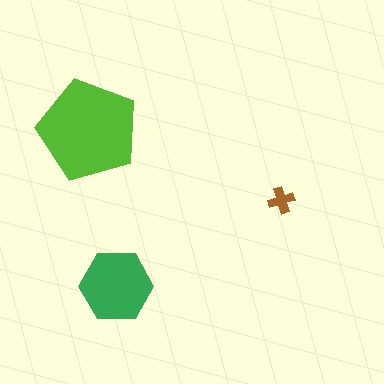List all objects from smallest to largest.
The brown cross, the green hexagon, the lime pentagon.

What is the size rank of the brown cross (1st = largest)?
3rd.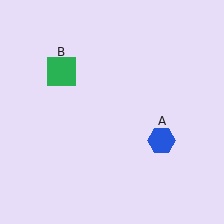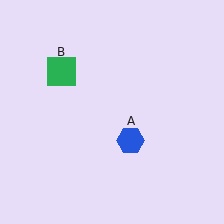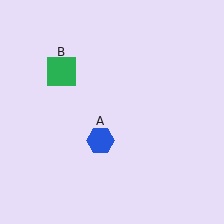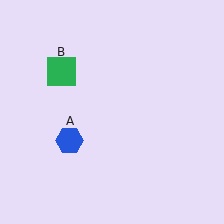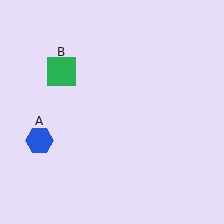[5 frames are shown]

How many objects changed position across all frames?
1 object changed position: blue hexagon (object A).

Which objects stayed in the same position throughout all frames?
Green square (object B) remained stationary.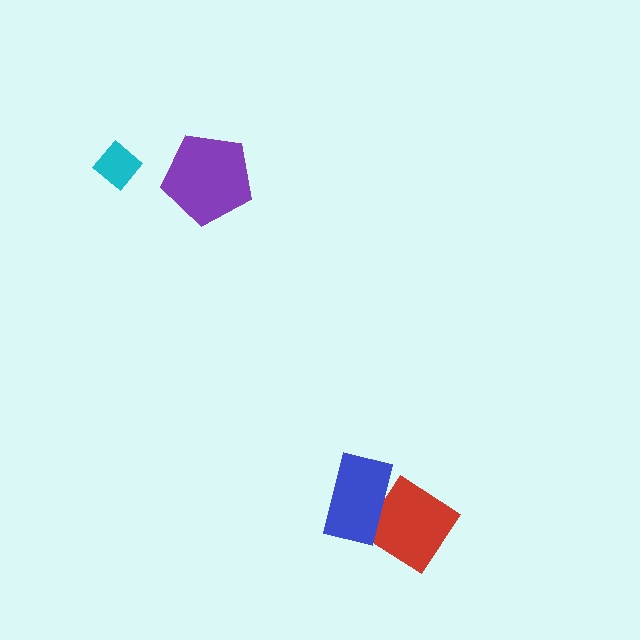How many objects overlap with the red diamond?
1 object overlaps with the red diamond.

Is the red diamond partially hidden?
Yes, it is partially covered by another shape.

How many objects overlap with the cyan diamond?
0 objects overlap with the cyan diamond.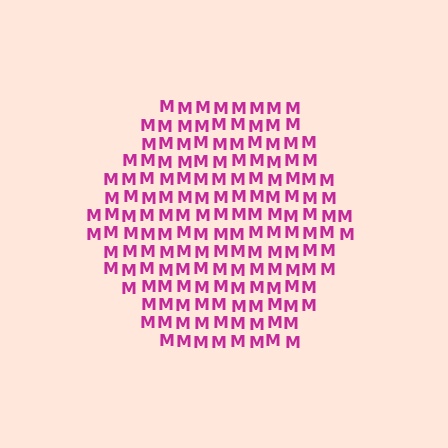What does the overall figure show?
The overall figure shows a hexagon.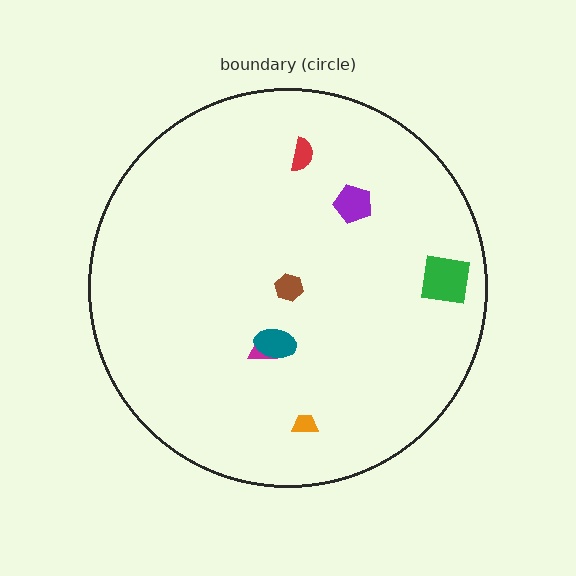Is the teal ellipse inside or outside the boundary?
Inside.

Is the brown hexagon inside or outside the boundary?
Inside.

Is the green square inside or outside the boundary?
Inside.